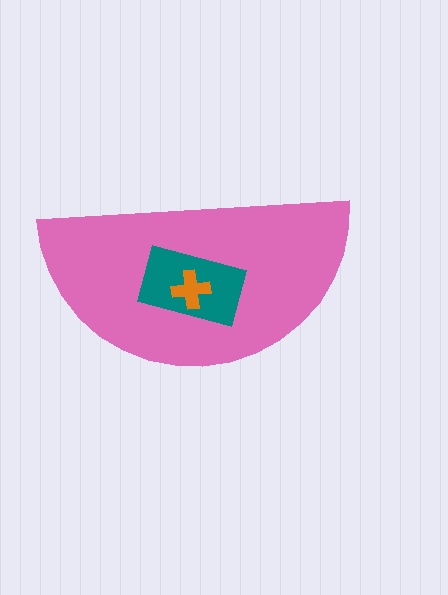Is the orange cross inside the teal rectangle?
Yes.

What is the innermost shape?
The orange cross.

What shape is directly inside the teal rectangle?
The orange cross.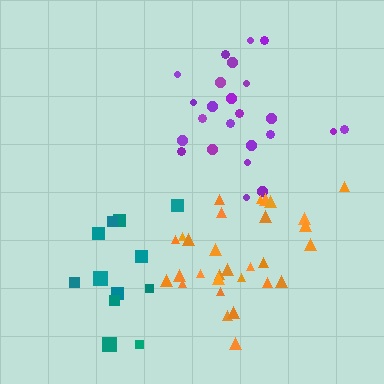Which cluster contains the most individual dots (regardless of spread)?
Orange (30).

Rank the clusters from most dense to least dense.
orange, purple, teal.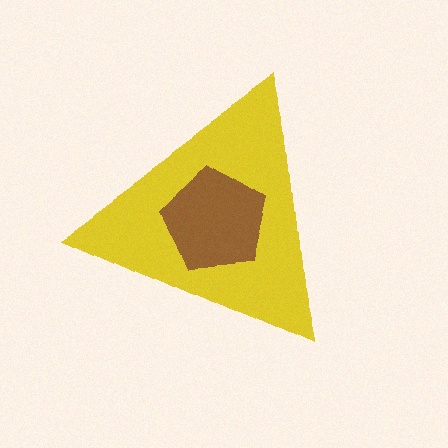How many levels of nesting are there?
2.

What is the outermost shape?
The yellow triangle.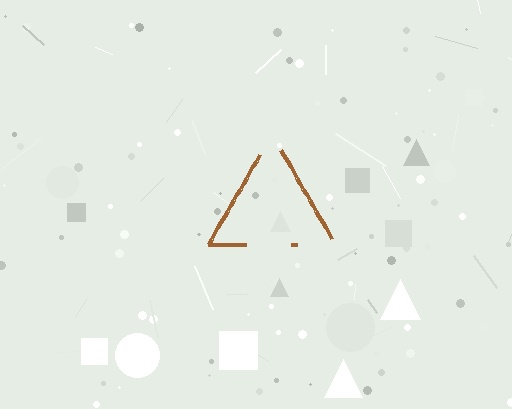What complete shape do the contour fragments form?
The contour fragments form a triangle.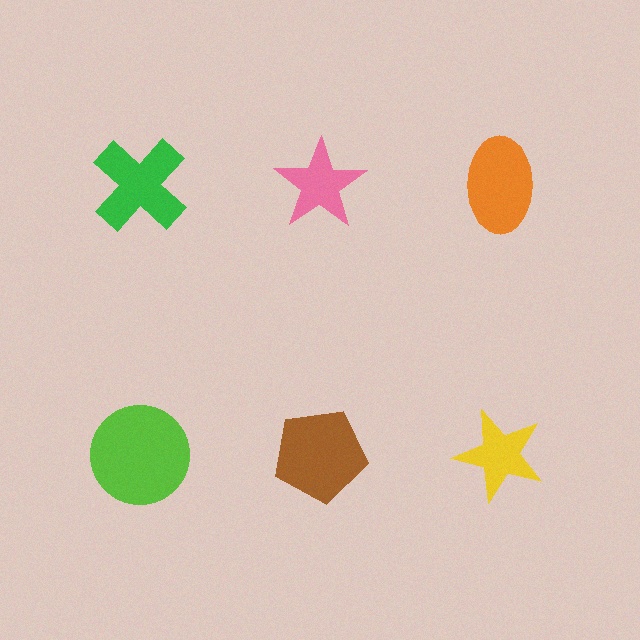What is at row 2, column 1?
A lime circle.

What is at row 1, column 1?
A green cross.